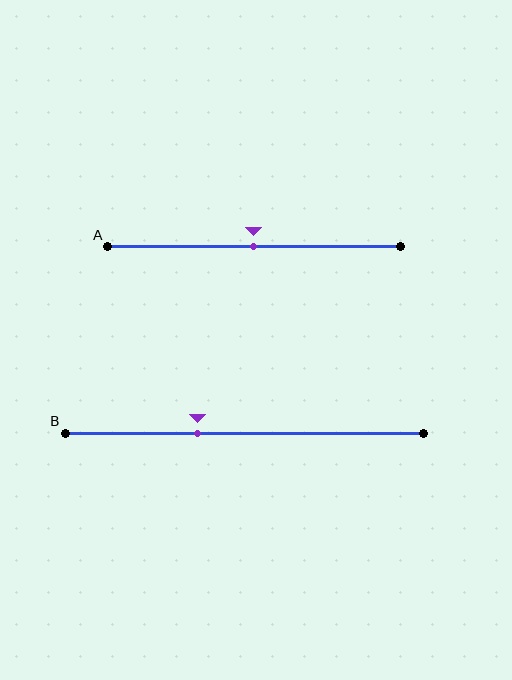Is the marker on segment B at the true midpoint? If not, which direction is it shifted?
No, the marker on segment B is shifted to the left by about 13% of the segment length.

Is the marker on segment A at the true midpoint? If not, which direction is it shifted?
Yes, the marker on segment A is at the true midpoint.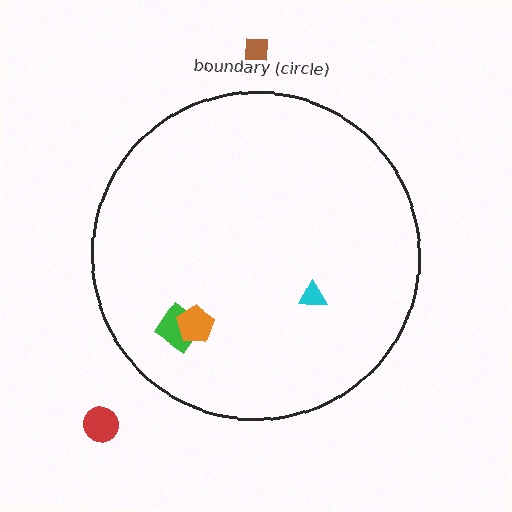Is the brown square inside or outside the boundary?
Outside.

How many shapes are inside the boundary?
3 inside, 2 outside.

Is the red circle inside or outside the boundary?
Outside.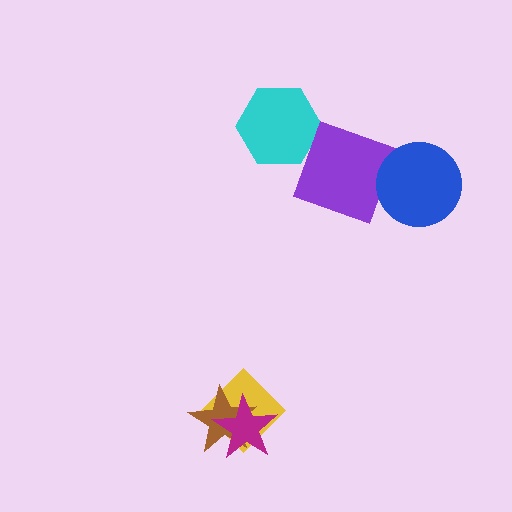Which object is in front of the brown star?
The magenta star is in front of the brown star.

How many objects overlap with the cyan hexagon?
0 objects overlap with the cyan hexagon.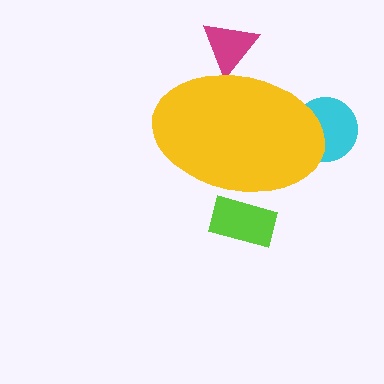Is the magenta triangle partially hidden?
Yes, the magenta triangle is partially hidden behind the yellow ellipse.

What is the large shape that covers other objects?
A yellow ellipse.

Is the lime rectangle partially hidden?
Yes, the lime rectangle is partially hidden behind the yellow ellipse.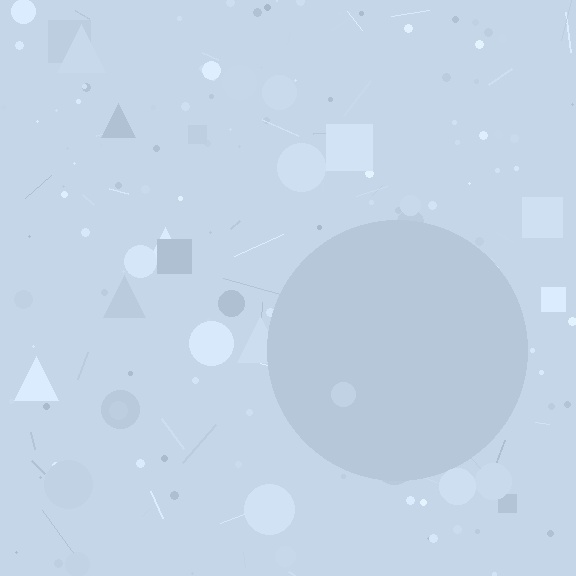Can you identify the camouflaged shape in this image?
The camouflaged shape is a circle.